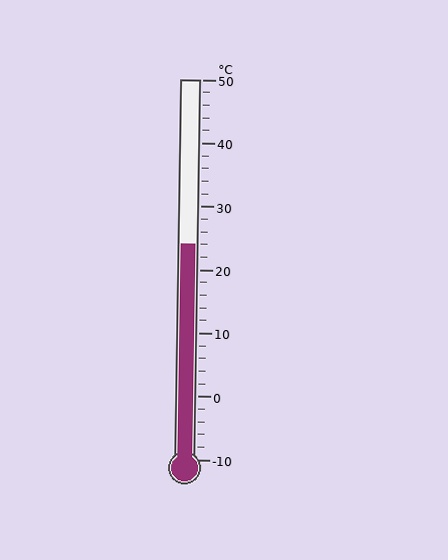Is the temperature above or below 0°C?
The temperature is above 0°C.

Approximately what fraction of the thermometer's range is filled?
The thermometer is filled to approximately 55% of its range.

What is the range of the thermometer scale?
The thermometer scale ranges from -10°C to 50°C.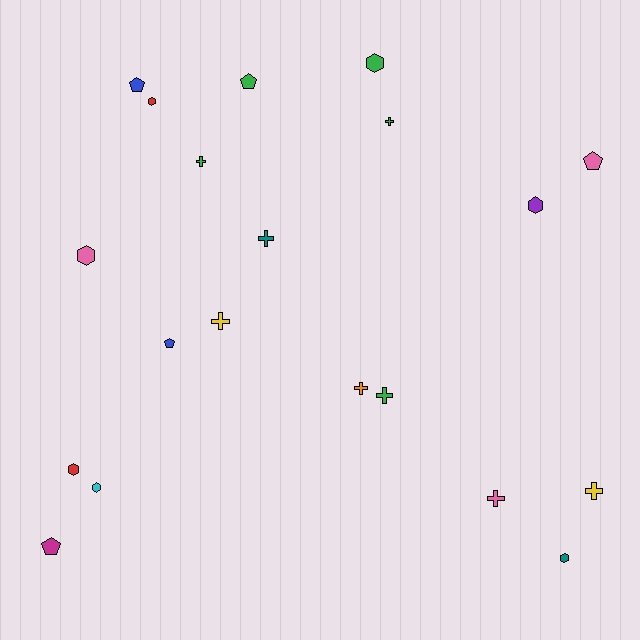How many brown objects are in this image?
There are no brown objects.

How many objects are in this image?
There are 20 objects.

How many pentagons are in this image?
There are 5 pentagons.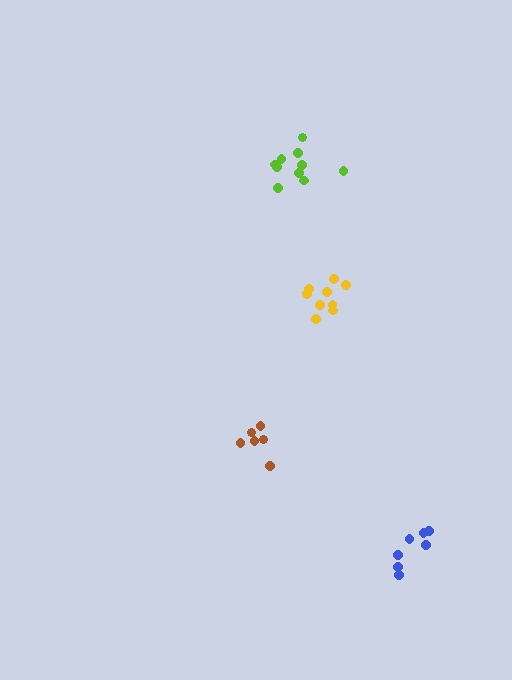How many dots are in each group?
Group 1: 6 dots, Group 2: 7 dots, Group 3: 9 dots, Group 4: 10 dots (32 total).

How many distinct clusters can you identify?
There are 4 distinct clusters.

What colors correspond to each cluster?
The clusters are colored: brown, blue, yellow, lime.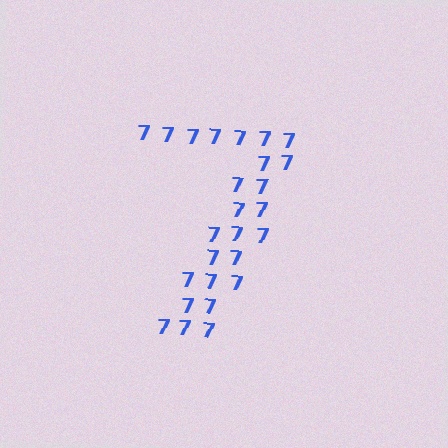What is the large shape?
The large shape is the digit 7.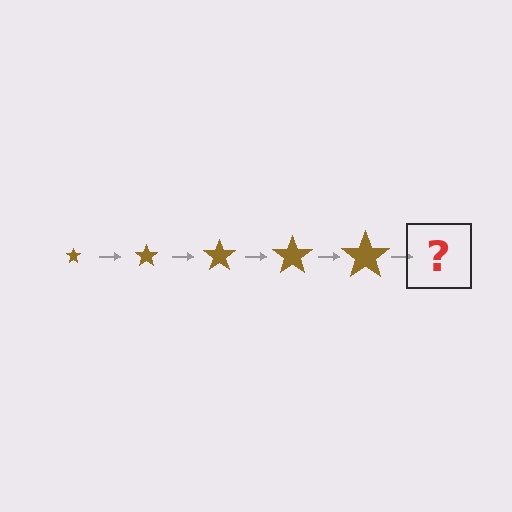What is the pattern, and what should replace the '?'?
The pattern is that the star gets progressively larger each step. The '?' should be a brown star, larger than the previous one.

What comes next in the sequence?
The next element should be a brown star, larger than the previous one.